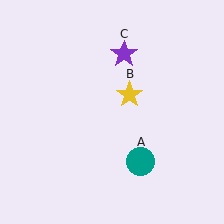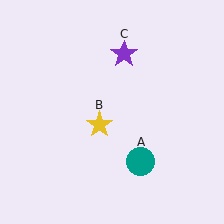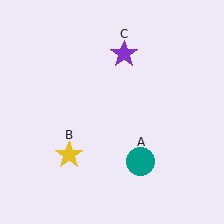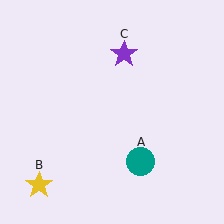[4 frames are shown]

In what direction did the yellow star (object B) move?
The yellow star (object B) moved down and to the left.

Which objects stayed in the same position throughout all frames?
Teal circle (object A) and purple star (object C) remained stationary.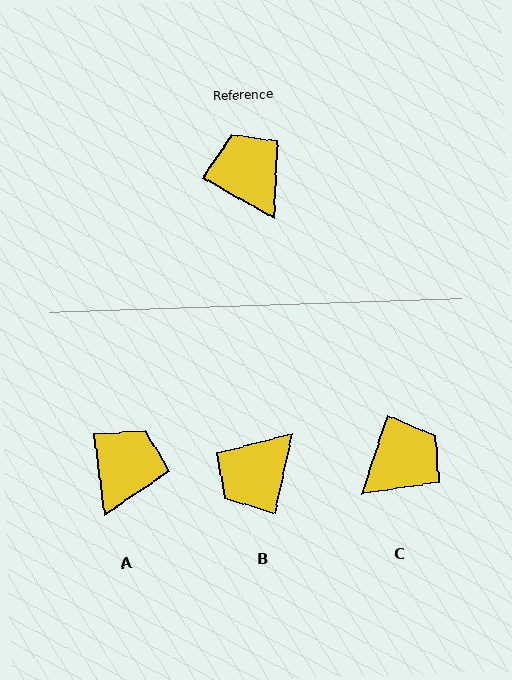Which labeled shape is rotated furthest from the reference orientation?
B, about 107 degrees away.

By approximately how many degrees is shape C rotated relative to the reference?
Approximately 79 degrees clockwise.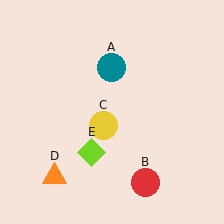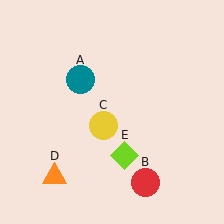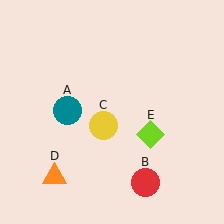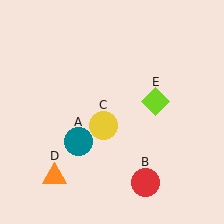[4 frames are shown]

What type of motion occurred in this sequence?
The teal circle (object A), lime diamond (object E) rotated counterclockwise around the center of the scene.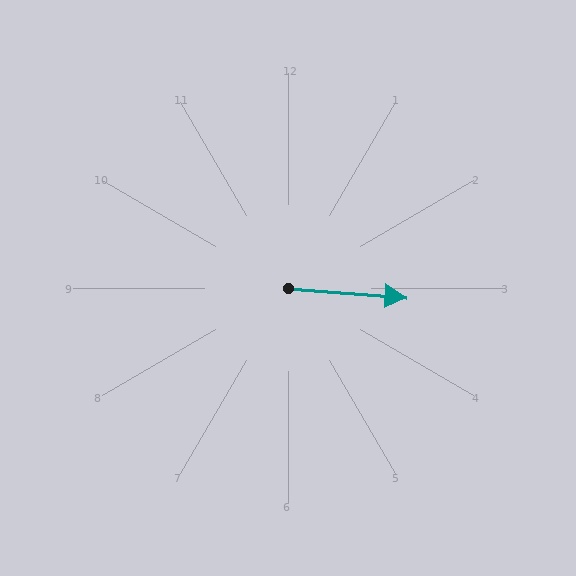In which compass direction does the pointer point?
East.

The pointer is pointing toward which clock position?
Roughly 3 o'clock.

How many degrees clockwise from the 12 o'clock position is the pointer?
Approximately 95 degrees.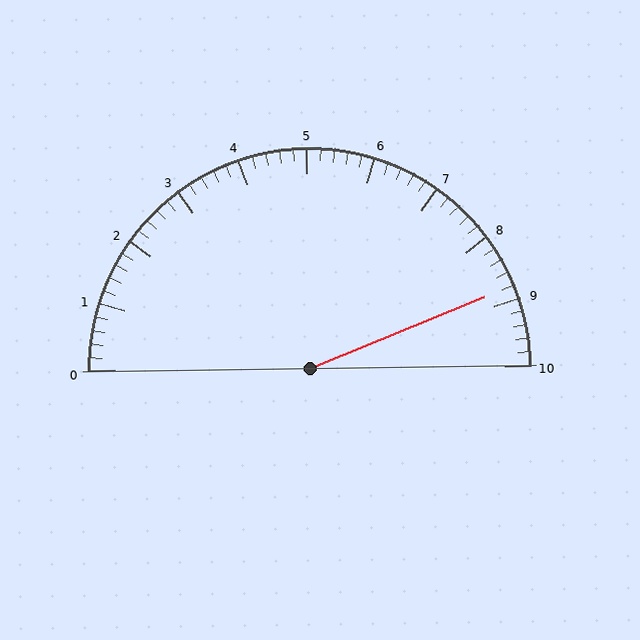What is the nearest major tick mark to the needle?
The nearest major tick mark is 9.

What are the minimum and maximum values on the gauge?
The gauge ranges from 0 to 10.